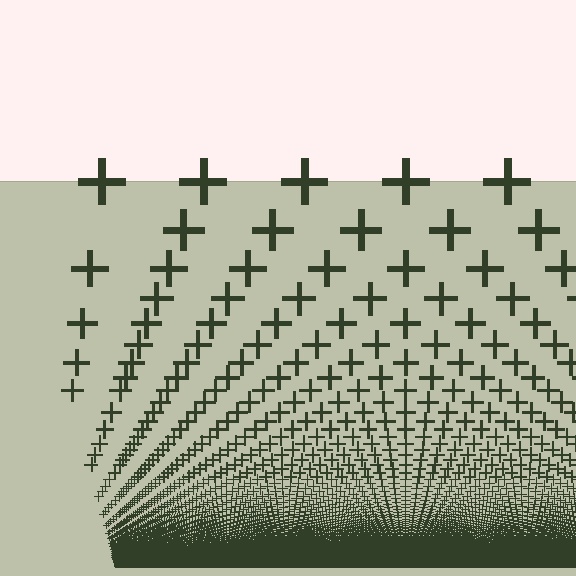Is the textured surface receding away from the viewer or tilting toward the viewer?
The surface appears to tilt toward the viewer. Texture elements get larger and sparser toward the top.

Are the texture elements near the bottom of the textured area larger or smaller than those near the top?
Smaller. The gradient is inverted — elements near the bottom are smaller and denser.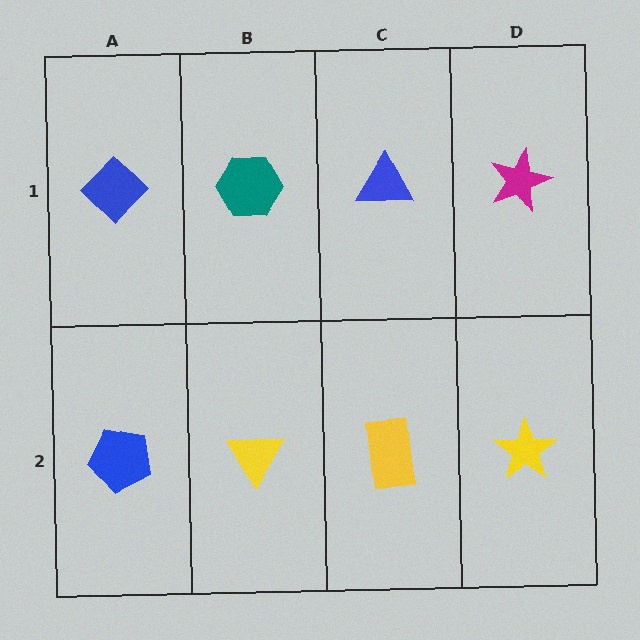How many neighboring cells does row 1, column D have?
2.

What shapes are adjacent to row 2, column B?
A teal hexagon (row 1, column B), a blue pentagon (row 2, column A), a yellow rectangle (row 2, column C).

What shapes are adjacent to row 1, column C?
A yellow rectangle (row 2, column C), a teal hexagon (row 1, column B), a magenta star (row 1, column D).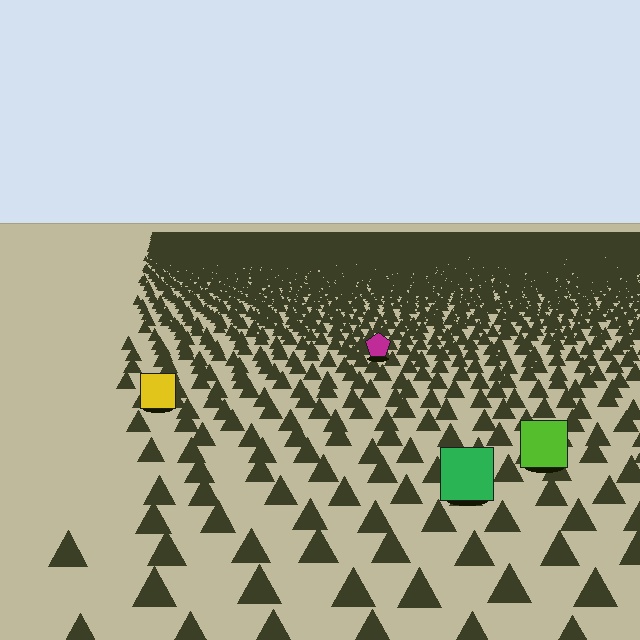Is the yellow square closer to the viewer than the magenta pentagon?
Yes. The yellow square is closer — you can tell from the texture gradient: the ground texture is coarser near it.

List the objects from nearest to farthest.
From nearest to farthest: the green square, the lime square, the yellow square, the magenta pentagon.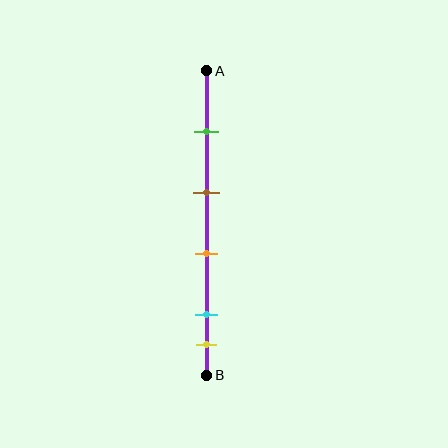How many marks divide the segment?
There are 5 marks dividing the segment.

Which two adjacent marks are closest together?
The cyan and yellow marks are the closest adjacent pair.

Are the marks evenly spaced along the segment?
No, the marks are not evenly spaced.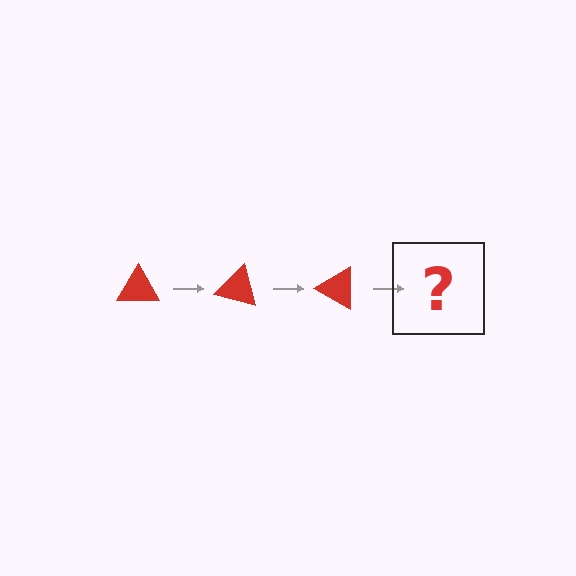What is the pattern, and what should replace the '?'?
The pattern is that the triangle rotates 15 degrees each step. The '?' should be a red triangle rotated 45 degrees.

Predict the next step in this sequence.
The next step is a red triangle rotated 45 degrees.